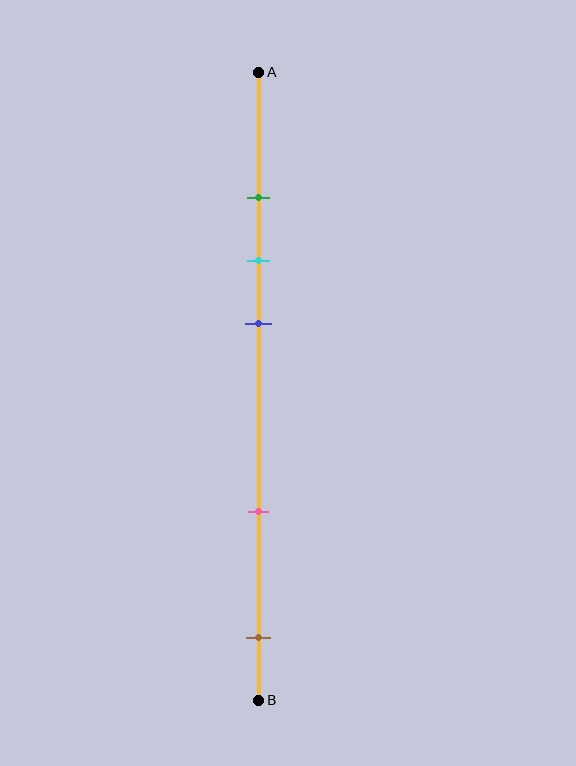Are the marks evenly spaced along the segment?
No, the marks are not evenly spaced.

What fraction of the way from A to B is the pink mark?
The pink mark is approximately 70% (0.7) of the way from A to B.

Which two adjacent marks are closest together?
The green and cyan marks are the closest adjacent pair.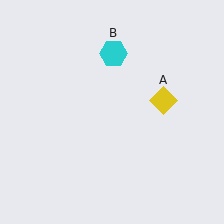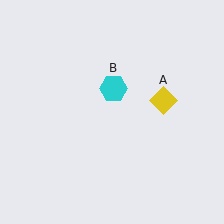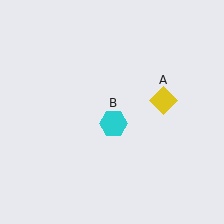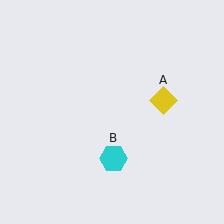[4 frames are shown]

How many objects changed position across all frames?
1 object changed position: cyan hexagon (object B).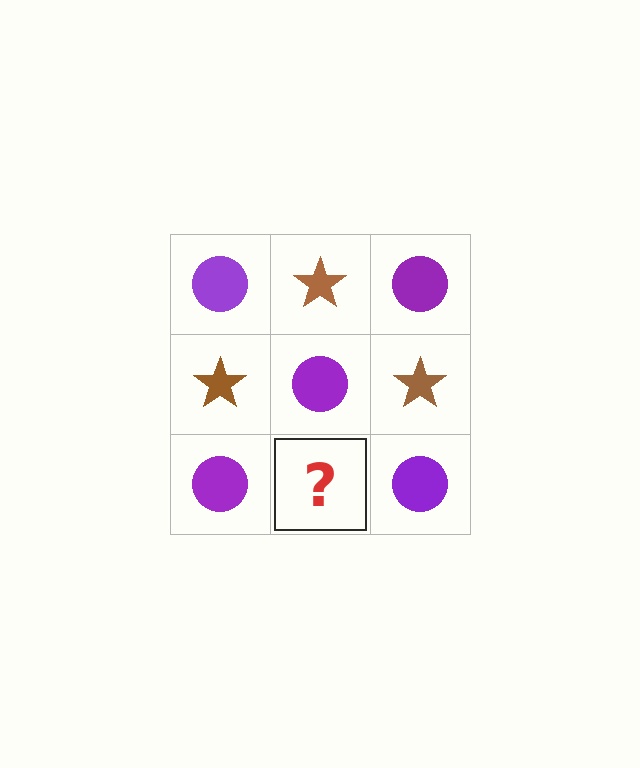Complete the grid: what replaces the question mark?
The question mark should be replaced with a brown star.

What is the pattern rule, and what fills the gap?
The rule is that it alternates purple circle and brown star in a checkerboard pattern. The gap should be filled with a brown star.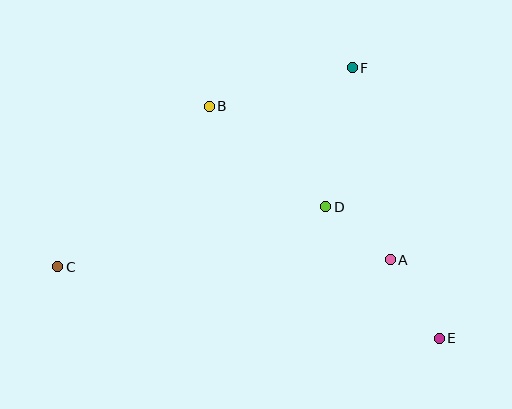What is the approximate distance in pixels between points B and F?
The distance between B and F is approximately 148 pixels.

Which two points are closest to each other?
Points A and D are closest to each other.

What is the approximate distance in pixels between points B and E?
The distance between B and E is approximately 327 pixels.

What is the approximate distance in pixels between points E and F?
The distance between E and F is approximately 284 pixels.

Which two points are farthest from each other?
Points C and E are farthest from each other.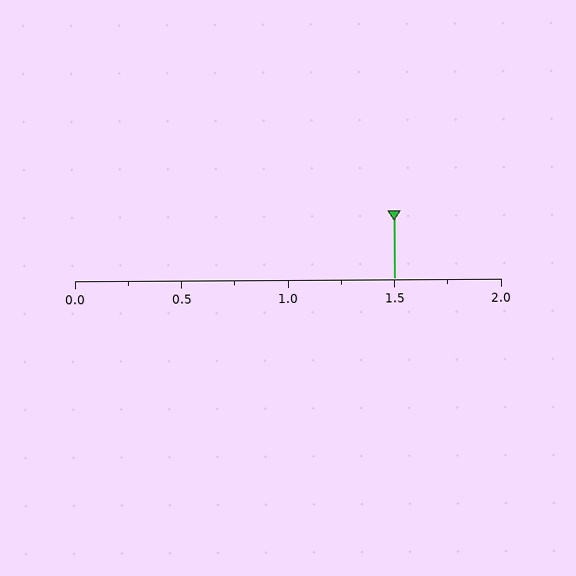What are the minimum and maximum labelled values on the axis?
The axis runs from 0.0 to 2.0.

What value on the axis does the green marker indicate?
The marker indicates approximately 1.5.